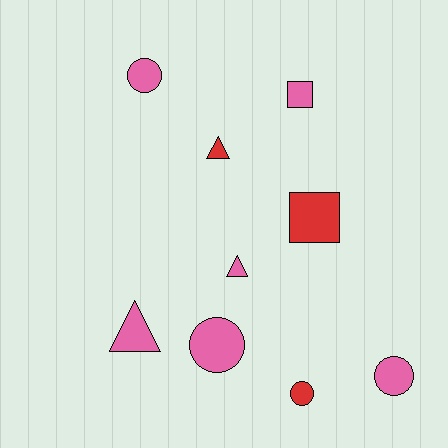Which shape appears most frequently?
Circle, with 4 objects.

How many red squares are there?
There is 1 red square.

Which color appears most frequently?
Pink, with 6 objects.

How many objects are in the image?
There are 9 objects.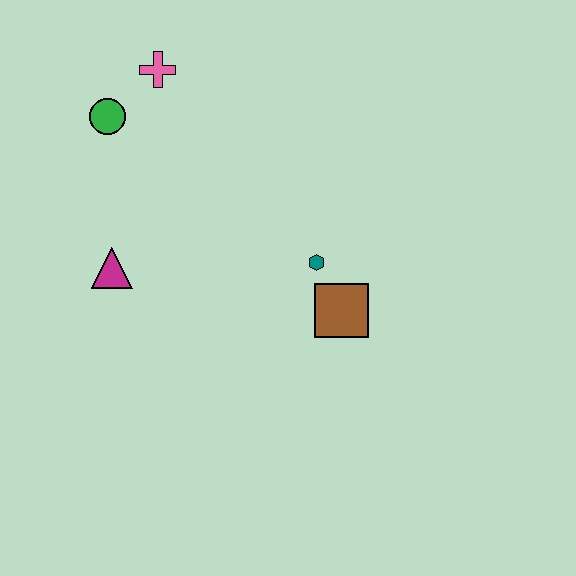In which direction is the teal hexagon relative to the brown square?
The teal hexagon is above the brown square.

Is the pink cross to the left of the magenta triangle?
No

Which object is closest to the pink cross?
The green circle is closest to the pink cross.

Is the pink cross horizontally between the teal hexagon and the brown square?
No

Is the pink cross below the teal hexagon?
No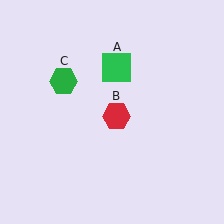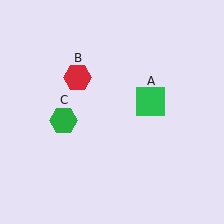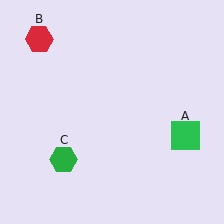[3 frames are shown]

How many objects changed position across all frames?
3 objects changed position: green square (object A), red hexagon (object B), green hexagon (object C).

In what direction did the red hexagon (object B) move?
The red hexagon (object B) moved up and to the left.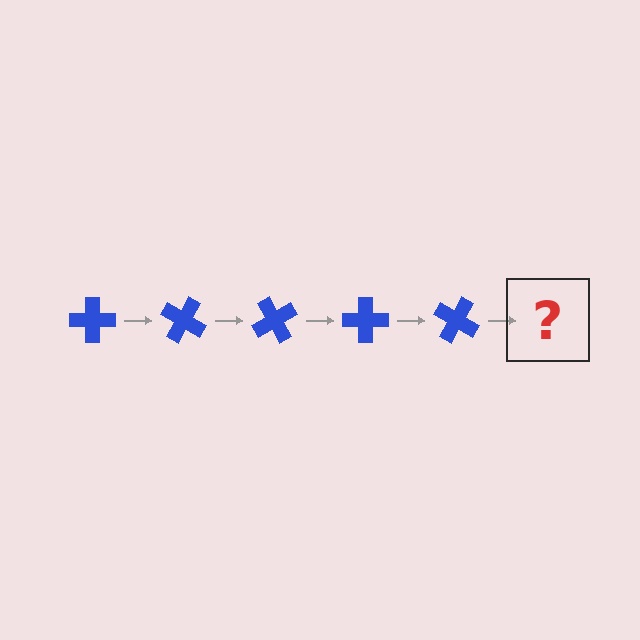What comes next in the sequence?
The next element should be a blue cross rotated 150 degrees.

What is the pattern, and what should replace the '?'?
The pattern is that the cross rotates 30 degrees each step. The '?' should be a blue cross rotated 150 degrees.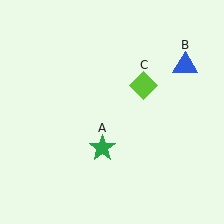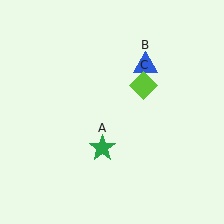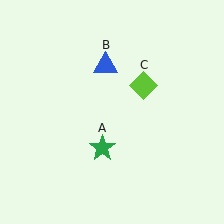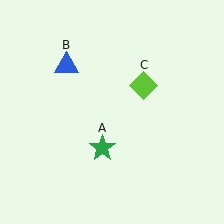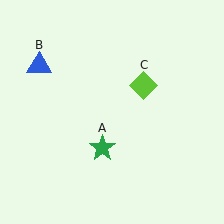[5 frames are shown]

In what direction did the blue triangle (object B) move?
The blue triangle (object B) moved left.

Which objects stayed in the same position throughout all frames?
Green star (object A) and lime diamond (object C) remained stationary.